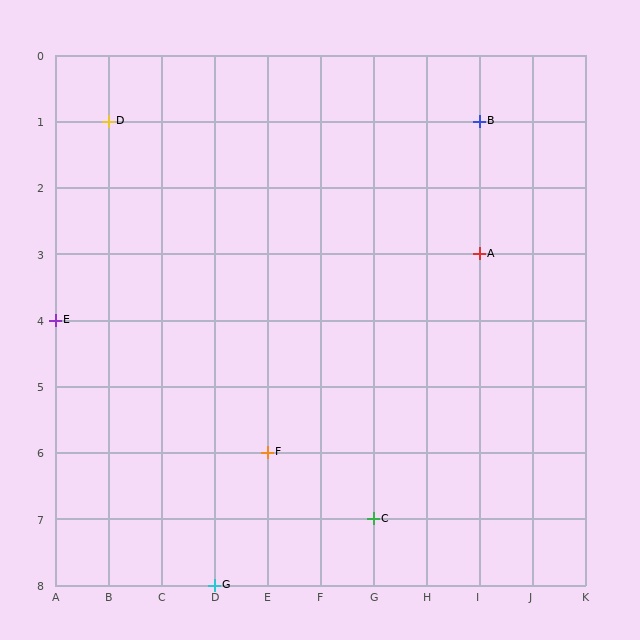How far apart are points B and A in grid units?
Points B and A are 2 rows apart.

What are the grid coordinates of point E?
Point E is at grid coordinates (A, 4).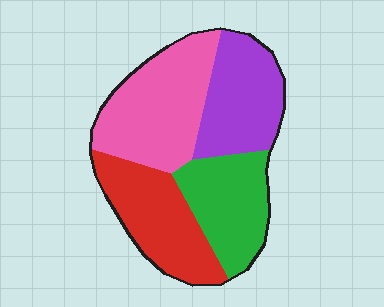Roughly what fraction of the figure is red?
Red covers around 25% of the figure.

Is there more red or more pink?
Pink.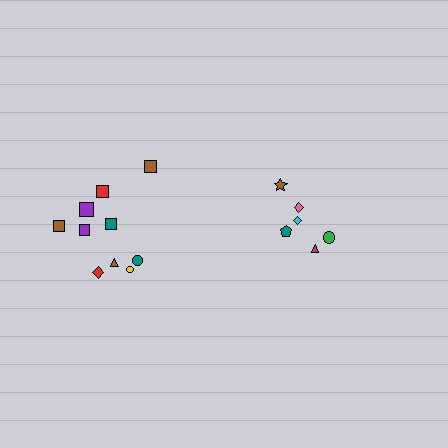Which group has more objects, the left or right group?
The left group.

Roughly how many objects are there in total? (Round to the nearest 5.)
Roughly 15 objects in total.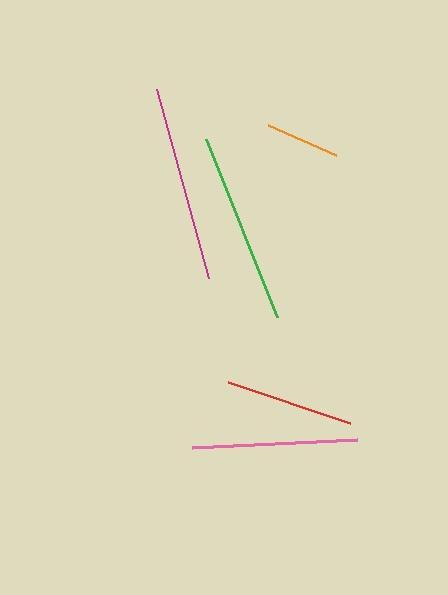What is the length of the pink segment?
The pink segment is approximately 166 pixels long.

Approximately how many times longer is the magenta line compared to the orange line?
The magenta line is approximately 2.6 times the length of the orange line.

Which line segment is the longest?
The magenta line is the longest at approximately 196 pixels.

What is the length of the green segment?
The green segment is approximately 191 pixels long.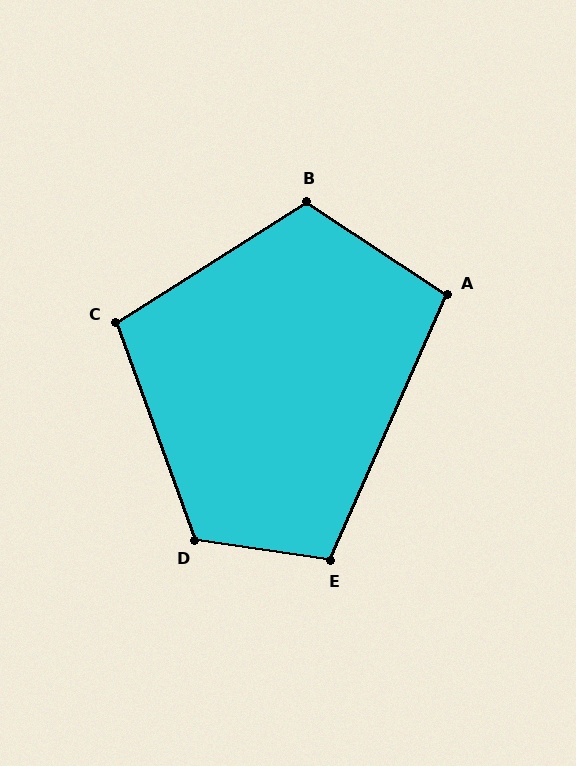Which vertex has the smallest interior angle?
A, at approximately 100 degrees.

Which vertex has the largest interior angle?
D, at approximately 119 degrees.